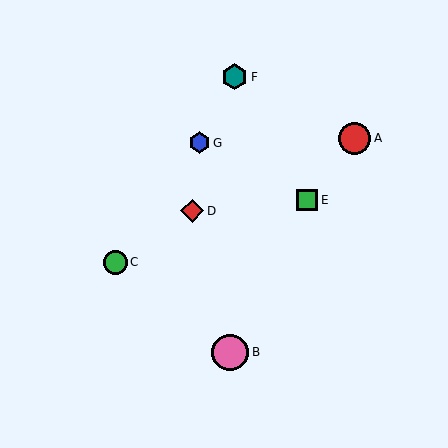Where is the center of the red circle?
The center of the red circle is at (355, 138).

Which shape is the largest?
The pink circle (labeled B) is the largest.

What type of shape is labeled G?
Shape G is a blue hexagon.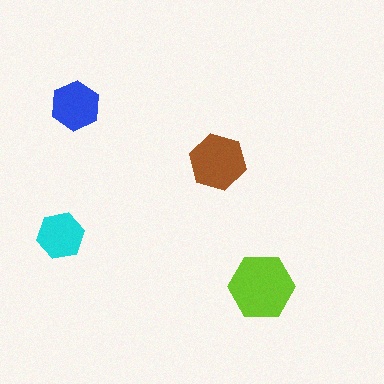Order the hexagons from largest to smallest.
the lime one, the brown one, the blue one, the cyan one.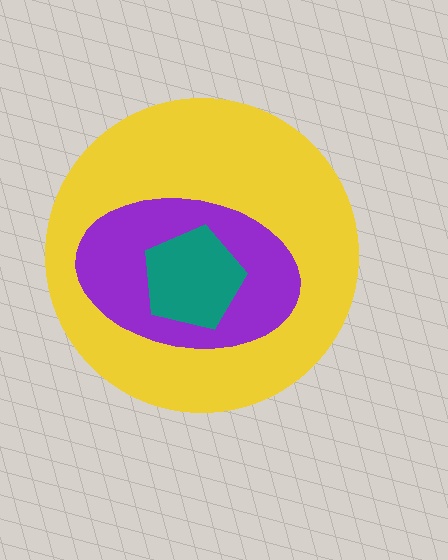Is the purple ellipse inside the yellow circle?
Yes.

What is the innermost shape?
The teal pentagon.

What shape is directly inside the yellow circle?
The purple ellipse.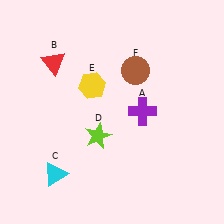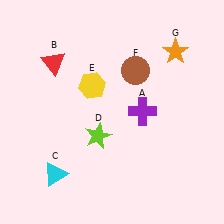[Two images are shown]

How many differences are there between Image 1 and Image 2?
There is 1 difference between the two images.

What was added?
An orange star (G) was added in Image 2.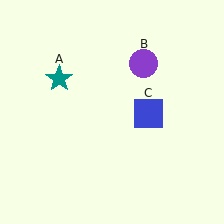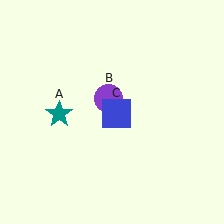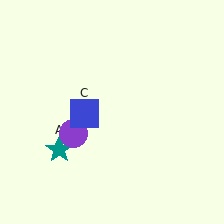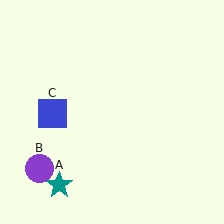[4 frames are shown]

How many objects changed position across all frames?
3 objects changed position: teal star (object A), purple circle (object B), blue square (object C).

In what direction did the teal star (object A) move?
The teal star (object A) moved down.